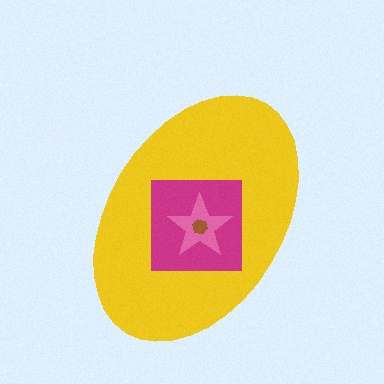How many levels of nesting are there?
4.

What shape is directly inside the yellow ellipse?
The magenta square.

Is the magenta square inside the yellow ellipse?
Yes.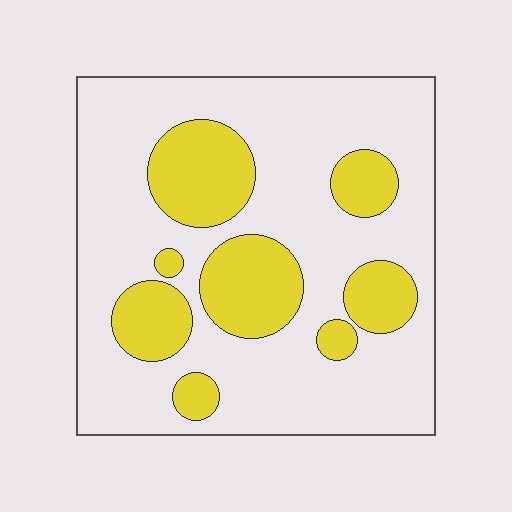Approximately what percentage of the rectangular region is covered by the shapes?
Approximately 25%.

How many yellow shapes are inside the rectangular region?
8.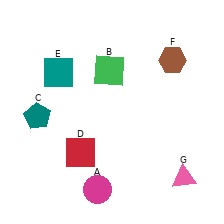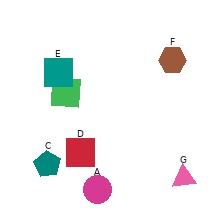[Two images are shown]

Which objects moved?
The objects that moved are: the green square (B), the teal pentagon (C).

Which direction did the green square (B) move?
The green square (B) moved left.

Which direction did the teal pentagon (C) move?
The teal pentagon (C) moved down.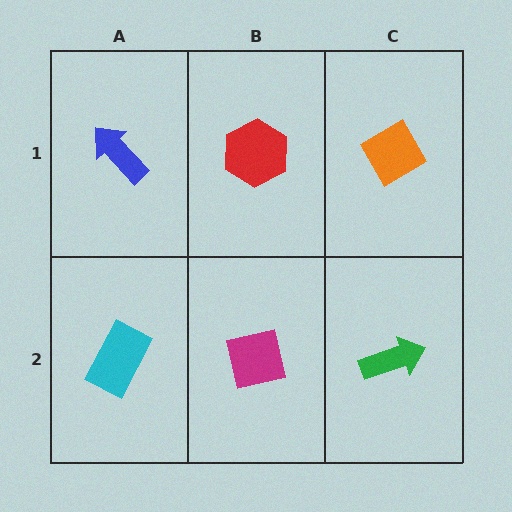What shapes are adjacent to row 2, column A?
A blue arrow (row 1, column A), a magenta square (row 2, column B).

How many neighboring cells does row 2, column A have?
2.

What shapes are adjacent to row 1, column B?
A magenta square (row 2, column B), a blue arrow (row 1, column A), an orange diamond (row 1, column C).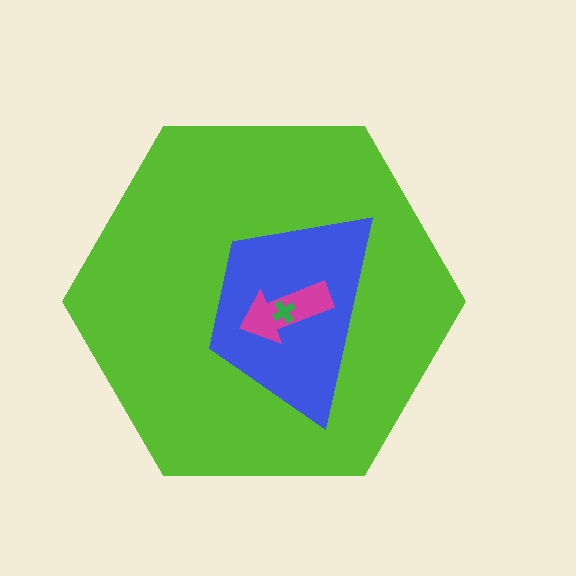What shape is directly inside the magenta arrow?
The green cross.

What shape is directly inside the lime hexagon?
The blue trapezoid.